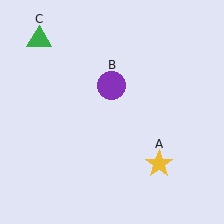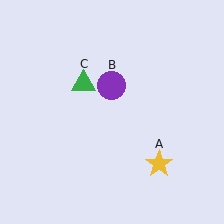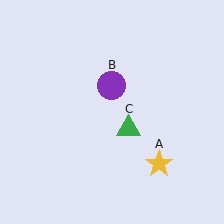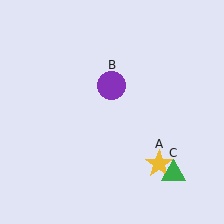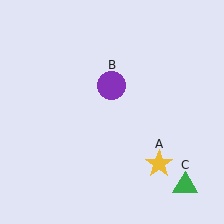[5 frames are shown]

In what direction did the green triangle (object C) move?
The green triangle (object C) moved down and to the right.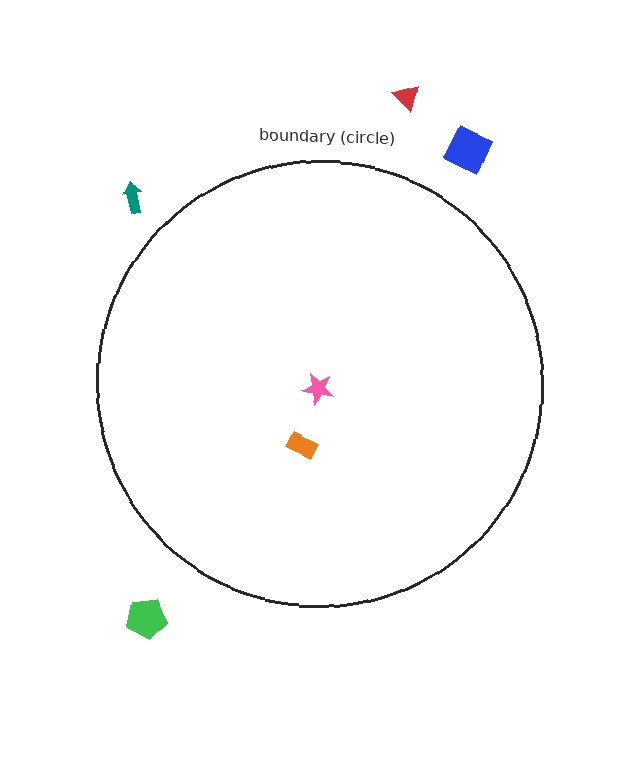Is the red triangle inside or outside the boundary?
Outside.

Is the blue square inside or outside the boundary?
Outside.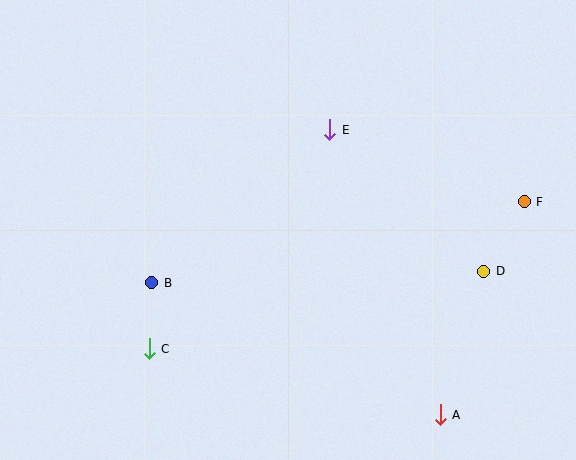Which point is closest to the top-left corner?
Point B is closest to the top-left corner.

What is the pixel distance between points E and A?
The distance between E and A is 306 pixels.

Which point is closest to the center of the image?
Point E at (330, 130) is closest to the center.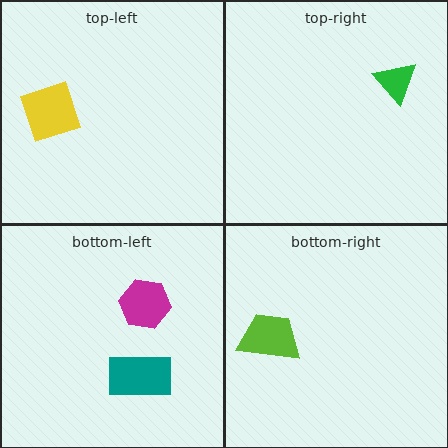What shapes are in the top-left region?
The yellow diamond.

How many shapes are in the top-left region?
1.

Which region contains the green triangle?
The top-right region.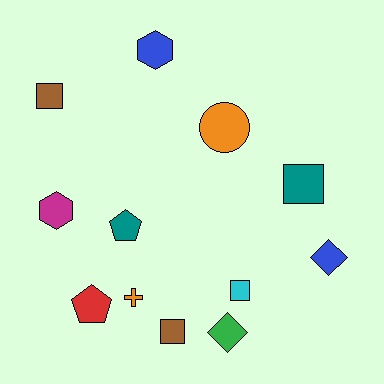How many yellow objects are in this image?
There are no yellow objects.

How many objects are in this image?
There are 12 objects.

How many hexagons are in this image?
There are 2 hexagons.